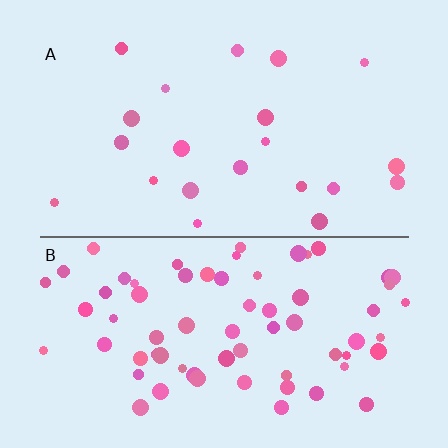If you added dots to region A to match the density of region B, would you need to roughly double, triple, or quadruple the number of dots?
Approximately triple.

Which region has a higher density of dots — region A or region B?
B (the bottom).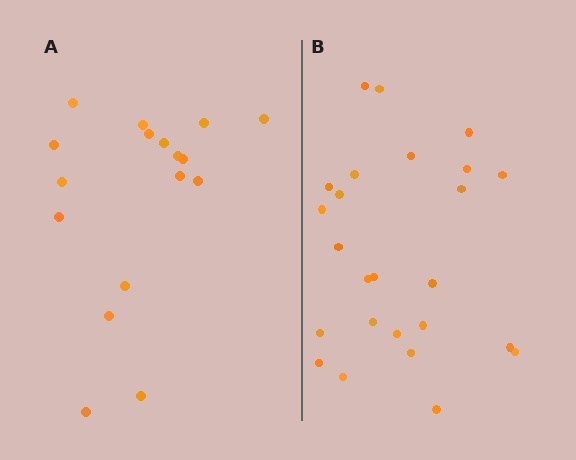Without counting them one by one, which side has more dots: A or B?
Region B (the right region) has more dots.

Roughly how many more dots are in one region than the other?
Region B has roughly 8 or so more dots than region A.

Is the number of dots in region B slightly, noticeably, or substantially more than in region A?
Region B has substantially more. The ratio is roughly 1.5 to 1.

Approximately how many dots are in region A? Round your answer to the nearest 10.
About 20 dots. (The exact count is 17, which rounds to 20.)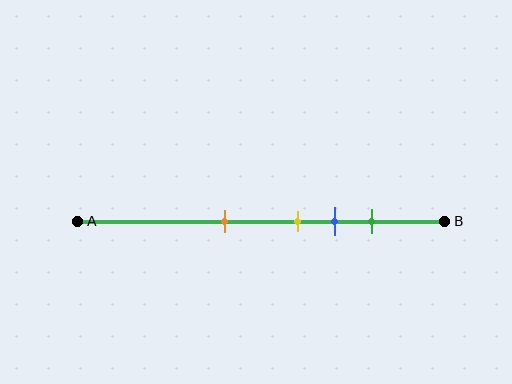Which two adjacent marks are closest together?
The yellow and blue marks are the closest adjacent pair.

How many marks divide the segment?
There are 4 marks dividing the segment.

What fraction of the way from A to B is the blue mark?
The blue mark is approximately 70% (0.7) of the way from A to B.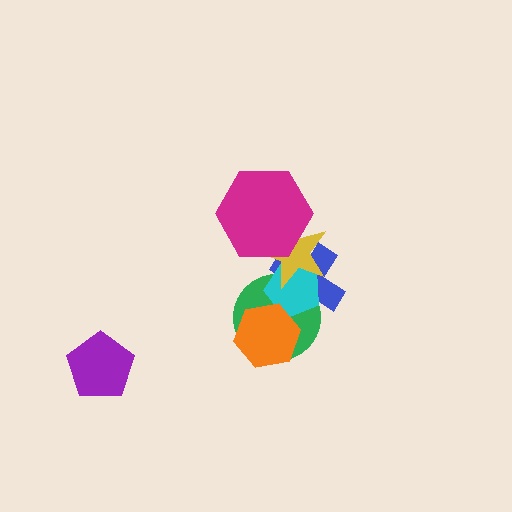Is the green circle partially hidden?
Yes, it is partially covered by another shape.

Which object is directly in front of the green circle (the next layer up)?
The cyan pentagon is directly in front of the green circle.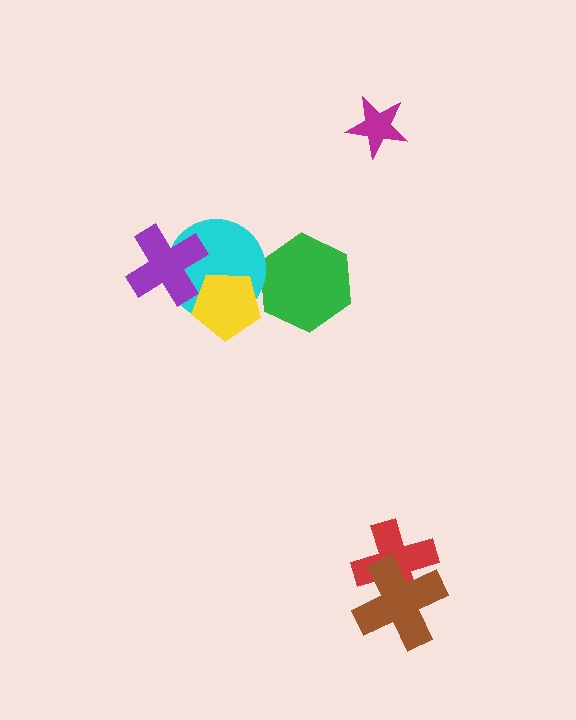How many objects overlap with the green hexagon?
0 objects overlap with the green hexagon.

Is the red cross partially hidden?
Yes, it is partially covered by another shape.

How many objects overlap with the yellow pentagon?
1 object overlaps with the yellow pentagon.